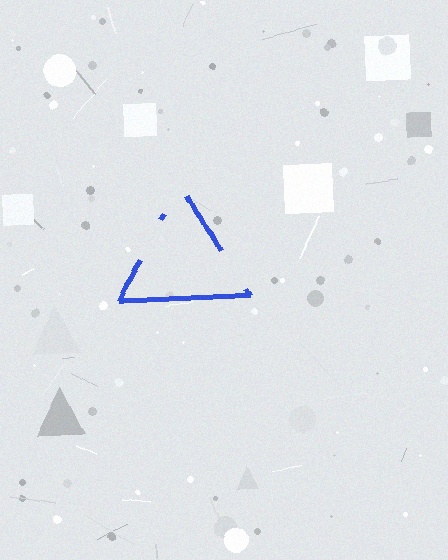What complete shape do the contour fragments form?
The contour fragments form a triangle.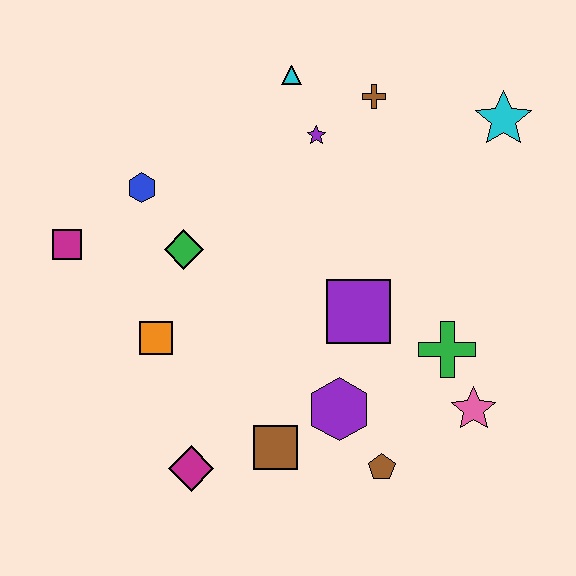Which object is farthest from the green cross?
The magenta square is farthest from the green cross.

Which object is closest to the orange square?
The green diamond is closest to the orange square.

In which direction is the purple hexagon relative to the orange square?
The purple hexagon is to the right of the orange square.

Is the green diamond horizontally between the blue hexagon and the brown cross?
Yes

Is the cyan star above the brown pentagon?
Yes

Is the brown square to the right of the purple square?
No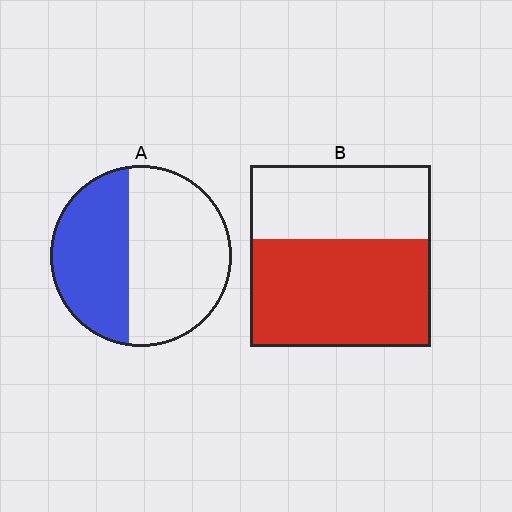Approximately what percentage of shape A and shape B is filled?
A is approximately 40% and B is approximately 60%.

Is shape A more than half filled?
No.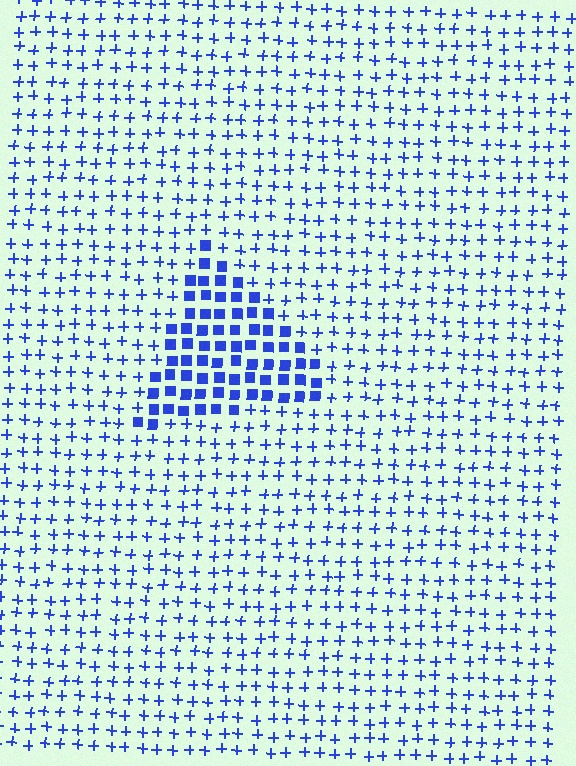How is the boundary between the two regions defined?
The boundary is defined by a change in element shape: squares inside vs. plus signs outside. All elements share the same color and spacing.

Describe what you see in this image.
The image is filled with small blue elements arranged in a uniform grid. A triangle-shaped region contains squares, while the surrounding area contains plus signs. The boundary is defined purely by the change in element shape.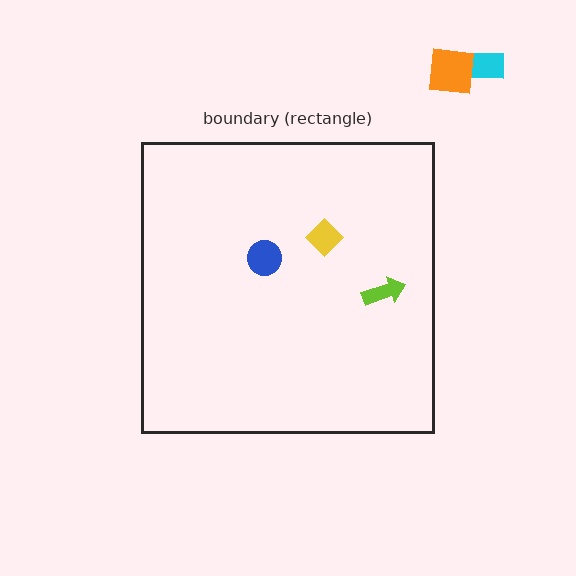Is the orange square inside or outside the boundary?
Outside.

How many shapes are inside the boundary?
3 inside, 2 outside.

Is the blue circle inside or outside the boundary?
Inside.